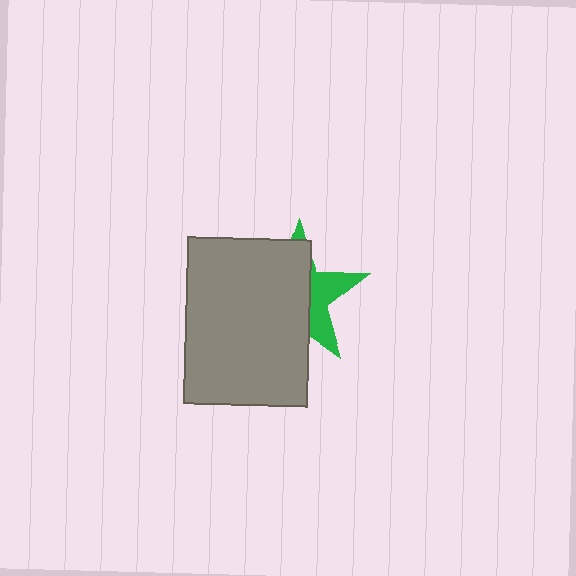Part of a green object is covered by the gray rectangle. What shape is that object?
It is a star.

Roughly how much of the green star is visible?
A small part of it is visible (roughly 34%).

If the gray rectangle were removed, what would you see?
You would see the complete green star.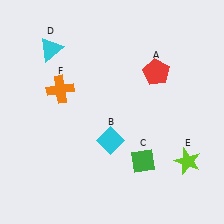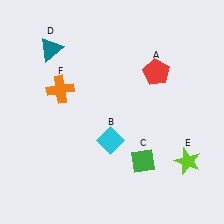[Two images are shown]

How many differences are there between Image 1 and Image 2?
There is 1 difference between the two images.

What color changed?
The triangle (D) changed from cyan in Image 1 to teal in Image 2.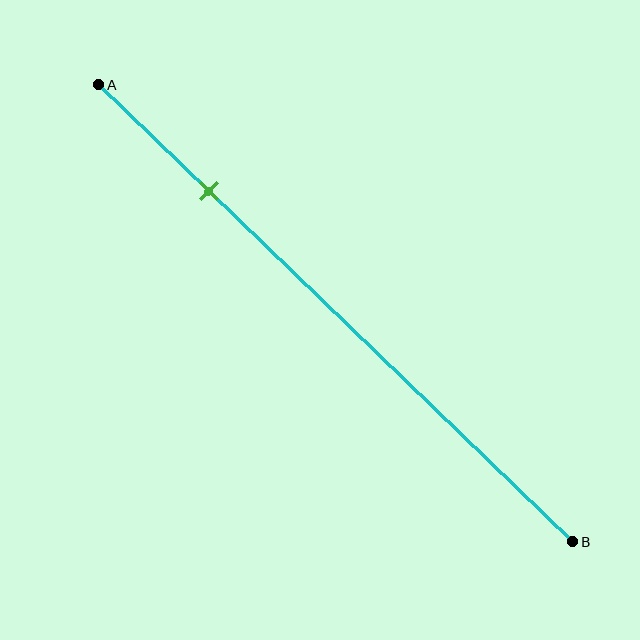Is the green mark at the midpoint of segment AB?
No, the mark is at about 25% from A, not at the 50% midpoint.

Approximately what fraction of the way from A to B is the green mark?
The green mark is approximately 25% of the way from A to B.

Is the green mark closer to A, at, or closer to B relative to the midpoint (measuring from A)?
The green mark is closer to point A than the midpoint of segment AB.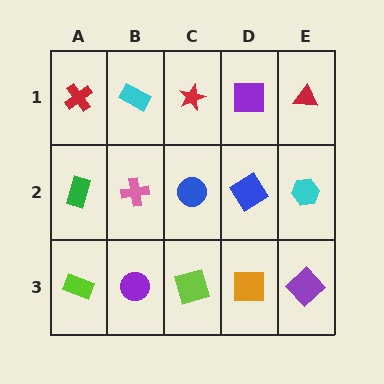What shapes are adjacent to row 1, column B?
A pink cross (row 2, column B), a red cross (row 1, column A), a red star (row 1, column C).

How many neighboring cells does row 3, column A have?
2.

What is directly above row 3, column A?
A green rectangle.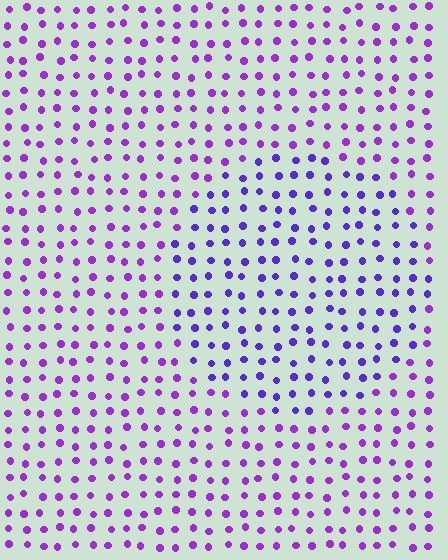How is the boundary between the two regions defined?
The boundary is defined purely by a slight shift in hue (about 26 degrees). Spacing, size, and orientation are identical on both sides.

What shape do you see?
I see a circle.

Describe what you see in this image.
The image is filled with small purple elements in a uniform arrangement. A circle-shaped region is visible where the elements are tinted to a slightly different hue, forming a subtle color boundary.